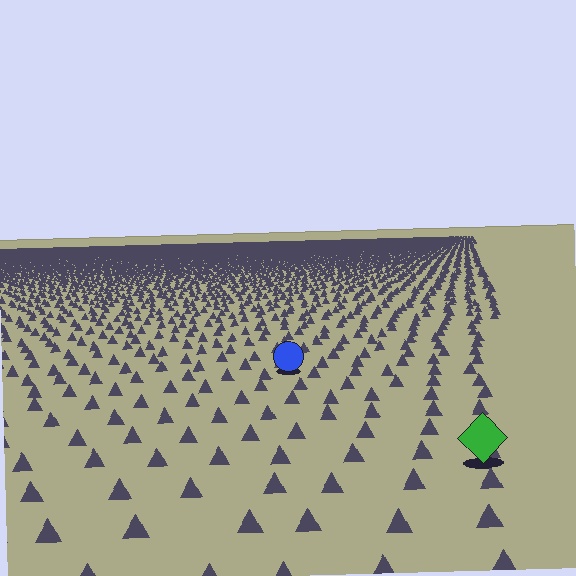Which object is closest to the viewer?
The green diamond is closest. The texture marks near it are larger and more spread out.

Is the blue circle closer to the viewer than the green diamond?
No. The green diamond is closer — you can tell from the texture gradient: the ground texture is coarser near it.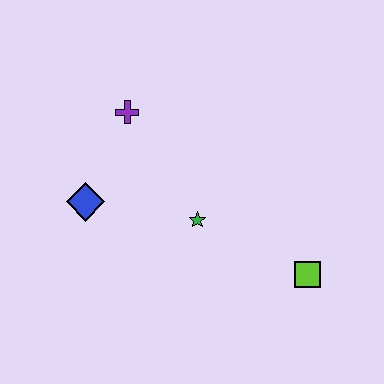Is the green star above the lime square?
Yes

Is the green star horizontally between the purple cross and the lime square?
Yes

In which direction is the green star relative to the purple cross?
The green star is below the purple cross.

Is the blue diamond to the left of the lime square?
Yes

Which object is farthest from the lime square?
The purple cross is farthest from the lime square.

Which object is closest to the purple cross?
The blue diamond is closest to the purple cross.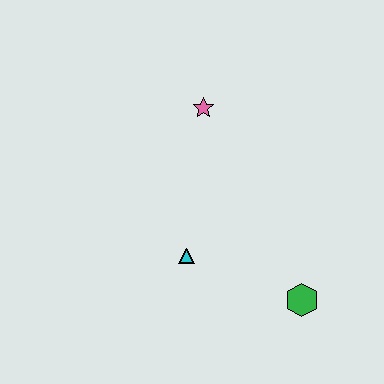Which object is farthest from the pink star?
The green hexagon is farthest from the pink star.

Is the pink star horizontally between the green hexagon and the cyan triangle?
Yes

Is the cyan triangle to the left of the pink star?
Yes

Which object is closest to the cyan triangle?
The green hexagon is closest to the cyan triangle.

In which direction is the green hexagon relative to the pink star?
The green hexagon is below the pink star.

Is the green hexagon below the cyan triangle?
Yes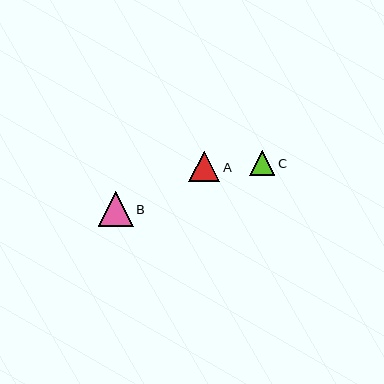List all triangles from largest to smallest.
From largest to smallest: B, A, C.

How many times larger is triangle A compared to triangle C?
Triangle A is approximately 1.2 times the size of triangle C.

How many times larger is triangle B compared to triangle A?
Triangle B is approximately 1.1 times the size of triangle A.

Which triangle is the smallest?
Triangle C is the smallest with a size of approximately 26 pixels.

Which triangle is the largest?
Triangle B is the largest with a size of approximately 35 pixels.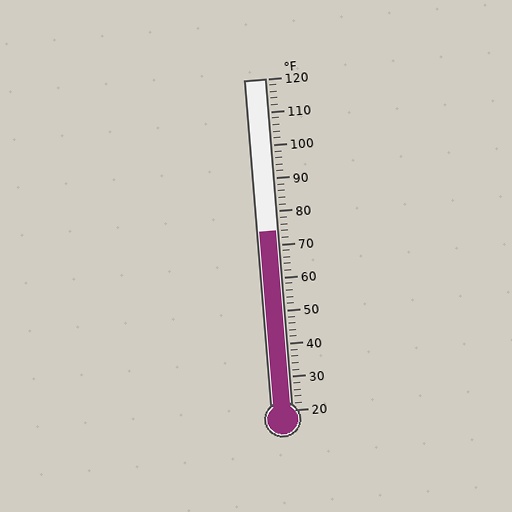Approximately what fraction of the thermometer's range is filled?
The thermometer is filled to approximately 55% of its range.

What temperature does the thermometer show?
The thermometer shows approximately 74°F.